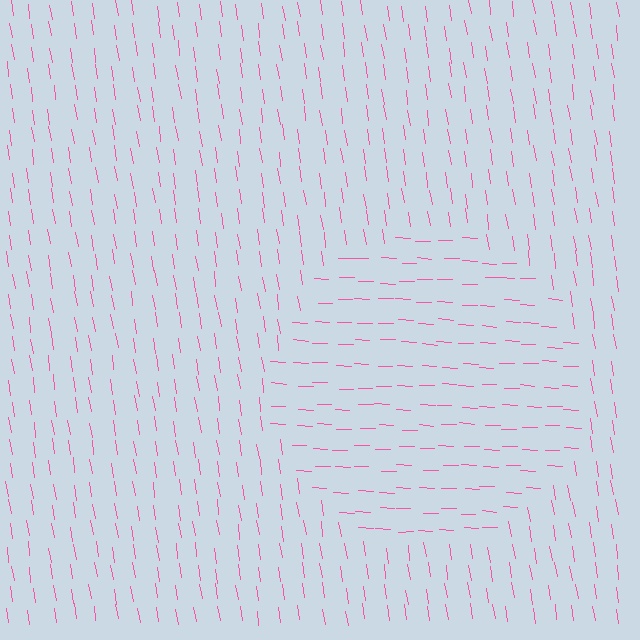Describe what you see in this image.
The image is filled with small pink line segments. A circle region in the image has lines oriented differently from the surrounding lines, creating a visible texture boundary.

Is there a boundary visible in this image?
Yes, there is a texture boundary formed by a change in line orientation.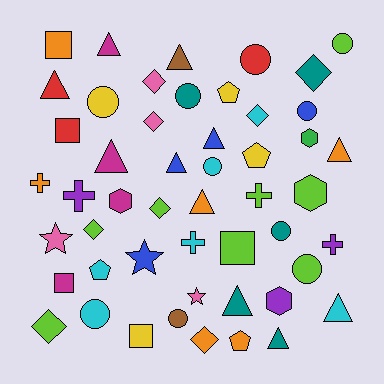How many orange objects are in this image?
There are 6 orange objects.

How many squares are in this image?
There are 5 squares.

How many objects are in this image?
There are 50 objects.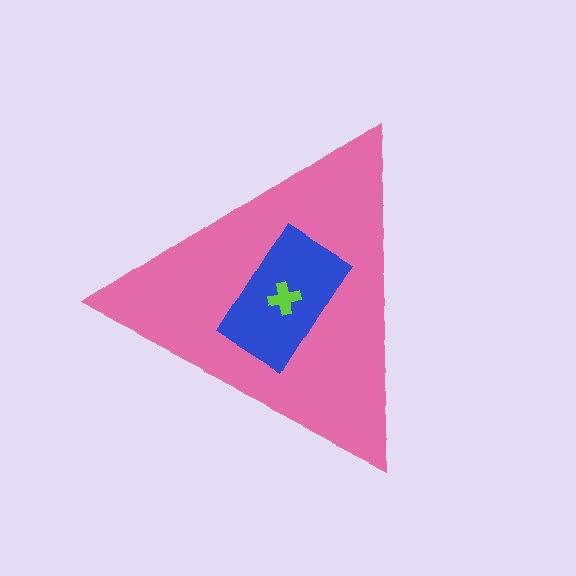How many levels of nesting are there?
3.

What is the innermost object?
The lime cross.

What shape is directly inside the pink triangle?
The blue rectangle.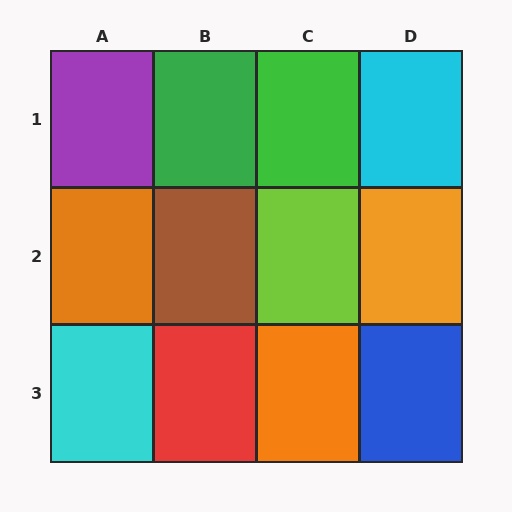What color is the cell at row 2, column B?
Brown.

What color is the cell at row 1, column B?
Green.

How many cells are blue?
1 cell is blue.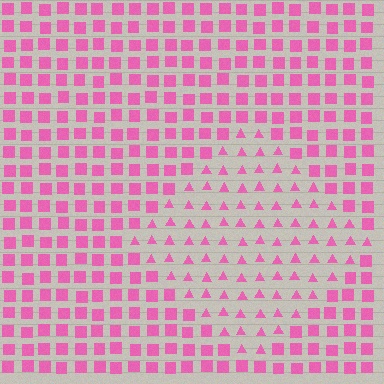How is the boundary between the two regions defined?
The boundary is defined by a change in element shape: triangles inside vs. squares outside. All elements share the same color and spacing.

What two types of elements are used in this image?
The image uses triangles inside the diamond region and squares outside it.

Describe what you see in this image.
The image is filled with small pink elements arranged in a uniform grid. A diamond-shaped region contains triangles, while the surrounding area contains squares. The boundary is defined purely by the change in element shape.